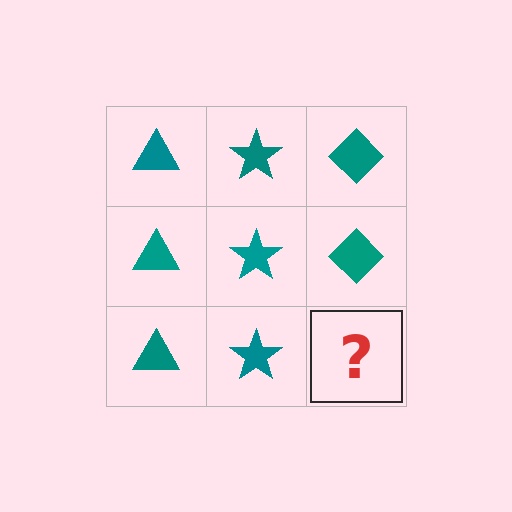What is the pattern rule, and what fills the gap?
The rule is that each column has a consistent shape. The gap should be filled with a teal diamond.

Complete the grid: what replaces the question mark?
The question mark should be replaced with a teal diamond.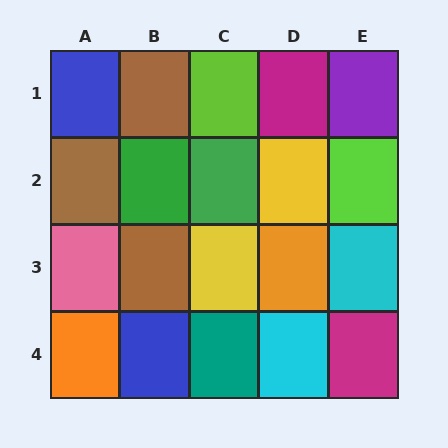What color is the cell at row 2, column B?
Green.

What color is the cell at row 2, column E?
Lime.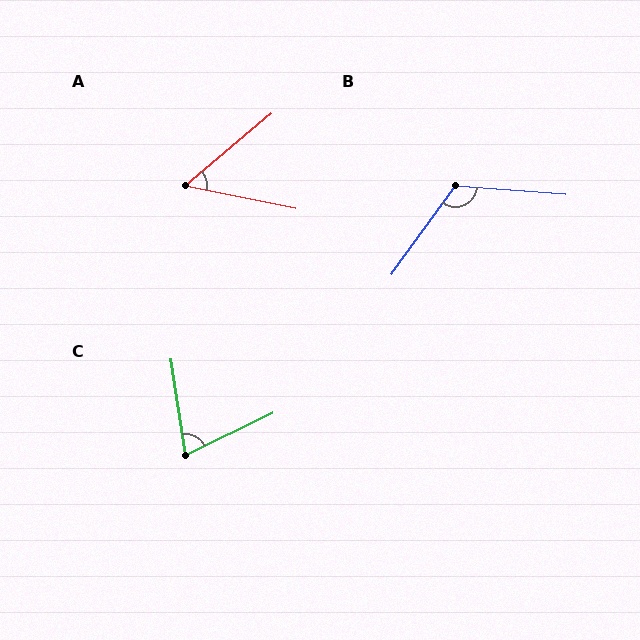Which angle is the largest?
B, at approximately 121 degrees.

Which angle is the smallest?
A, at approximately 51 degrees.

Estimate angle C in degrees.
Approximately 72 degrees.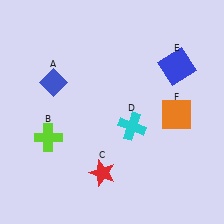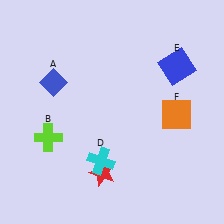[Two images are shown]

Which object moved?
The cyan cross (D) moved down.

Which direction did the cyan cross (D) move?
The cyan cross (D) moved down.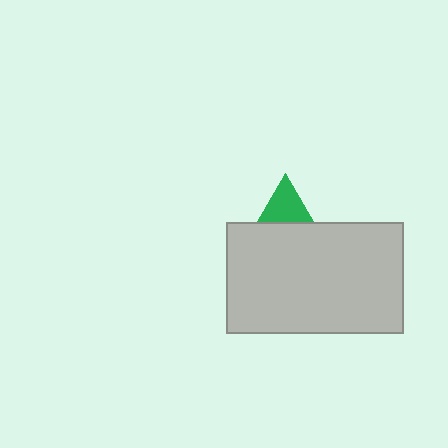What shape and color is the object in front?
The object in front is a light gray rectangle.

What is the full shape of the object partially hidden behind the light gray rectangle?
The partially hidden object is a green triangle.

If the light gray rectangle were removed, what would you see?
You would see the complete green triangle.